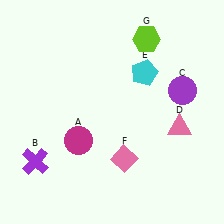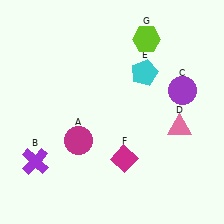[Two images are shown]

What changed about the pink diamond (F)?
In Image 1, F is pink. In Image 2, it changed to magenta.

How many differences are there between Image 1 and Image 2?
There is 1 difference between the two images.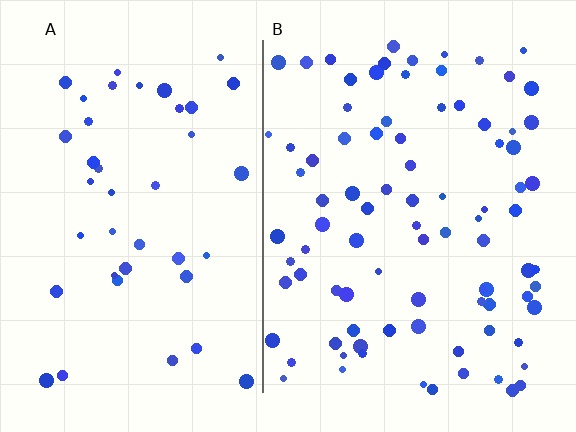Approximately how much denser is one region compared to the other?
Approximately 2.2× — region B over region A.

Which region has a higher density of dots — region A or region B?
B (the right).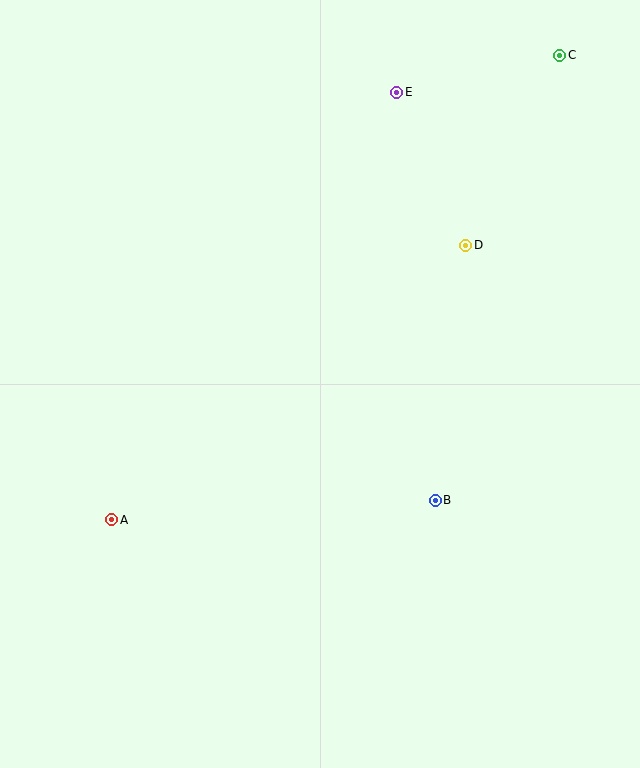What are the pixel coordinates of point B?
Point B is at (435, 500).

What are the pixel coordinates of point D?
Point D is at (466, 245).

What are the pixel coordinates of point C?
Point C is at (560, 55).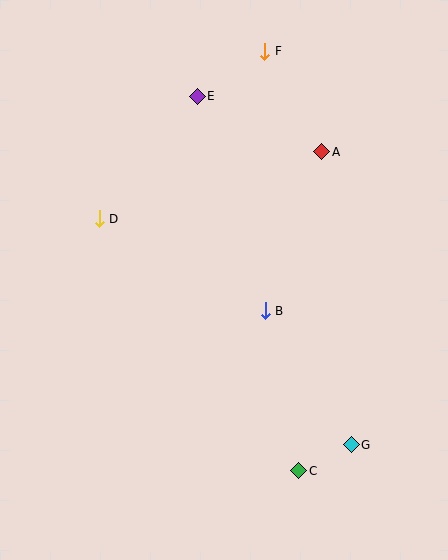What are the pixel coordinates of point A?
Point A is at (322, 152).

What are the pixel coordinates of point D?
Point D is at (99, 219).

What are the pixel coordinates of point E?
Point E is at (197, 96).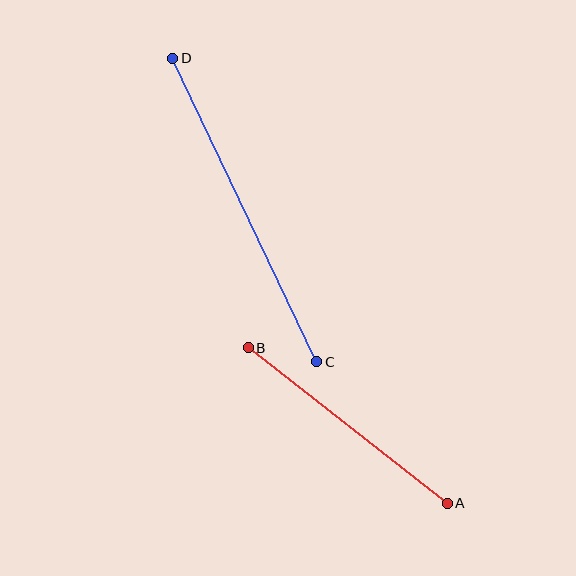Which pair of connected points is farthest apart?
Points C and D are farthest apart.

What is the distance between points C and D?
The distance is approximately 336 pixels.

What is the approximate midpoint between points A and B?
The midpoint is at approximately (348, 425) pixels.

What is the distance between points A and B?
The distance is approximately 252 pixels.